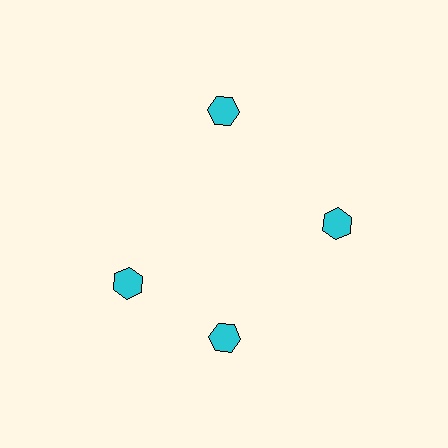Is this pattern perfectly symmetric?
No. The 4 cyan hexagons are arranged in a ring, but one element near the 9 o'clock position is rotated out of alignment along the ring, breaking the 4-fold rotational symmetry.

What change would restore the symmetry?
The symmetry would be restored by rotating it back into even spacing with its neighbors so that all 4 hexagons sit at equal angles and equal distance from the center.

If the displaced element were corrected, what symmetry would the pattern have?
It would have 4-fold rotational symmetry — the pattern would map onto itself every 90 degrees.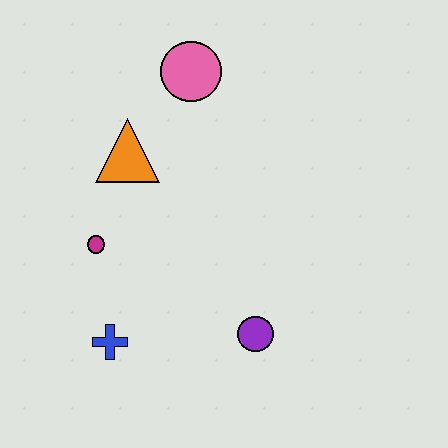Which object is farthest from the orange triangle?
The purple circle is farthest from the orange triangle.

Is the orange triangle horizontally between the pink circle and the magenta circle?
Yes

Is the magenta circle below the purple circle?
No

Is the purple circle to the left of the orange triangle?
No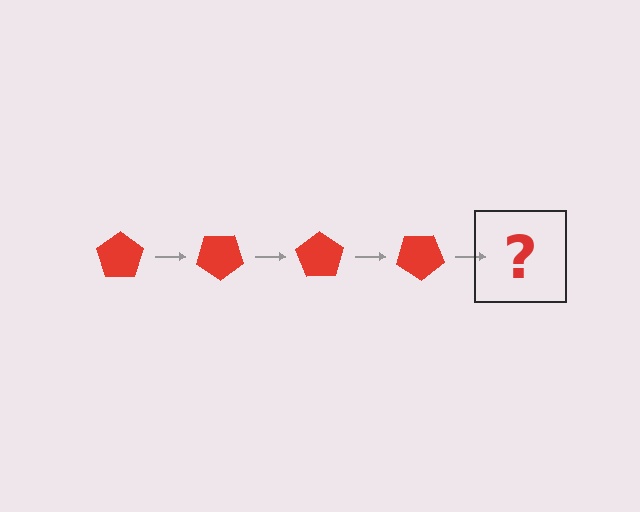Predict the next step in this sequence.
The next step is a red pentagon rotated 140 degrees.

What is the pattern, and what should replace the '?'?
The pattern is that the pentagon rotates 35 degrees each step. The '?' should be a red pentagon rotated 140 degrees.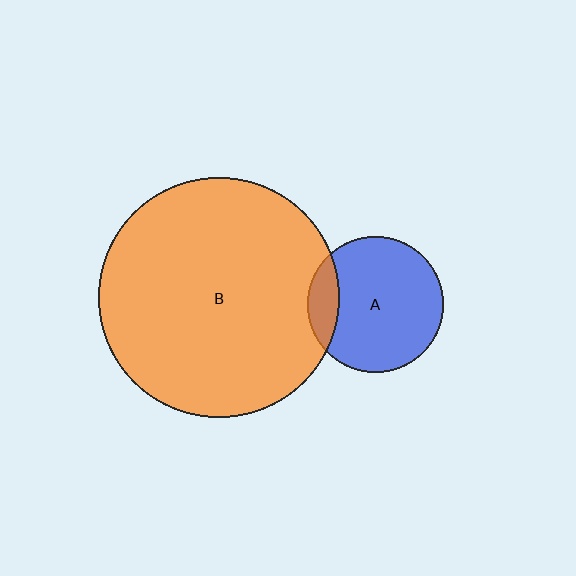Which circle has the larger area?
Circle B (orange).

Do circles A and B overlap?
Yes.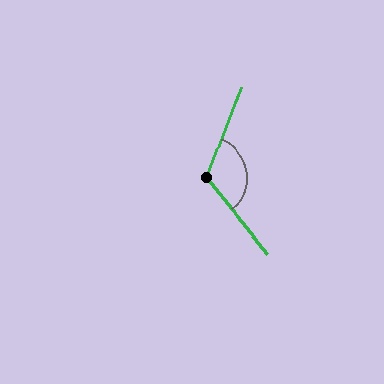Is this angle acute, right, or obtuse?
It is obtuse.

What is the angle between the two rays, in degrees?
Approximately 120 degrees.